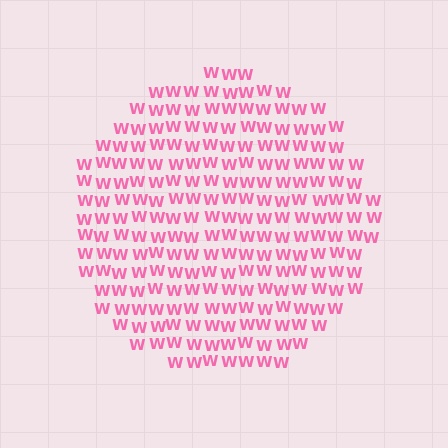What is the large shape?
The large shape is a circle.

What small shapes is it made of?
It is made of small letter W's.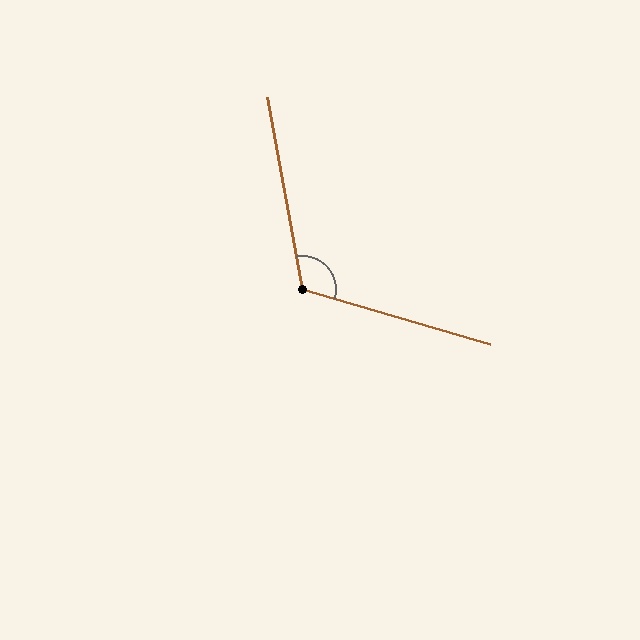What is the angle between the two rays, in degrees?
Approximately 117 degrees.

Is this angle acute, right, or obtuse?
It is obtuse.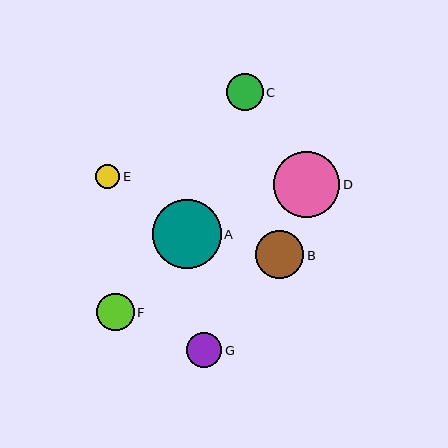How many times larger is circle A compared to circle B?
Circle A is approximately 1.4 times the size of circle B.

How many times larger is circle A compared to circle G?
Circle A is approximately 2.0 times the size of circle G.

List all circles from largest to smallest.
From largest to smallest: A, D, B, C, F, G, E.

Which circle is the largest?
Circle A is the largest with a size of approximately 69 pixels.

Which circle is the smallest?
Circle E is the smallest with a size of approximately 25 pixels.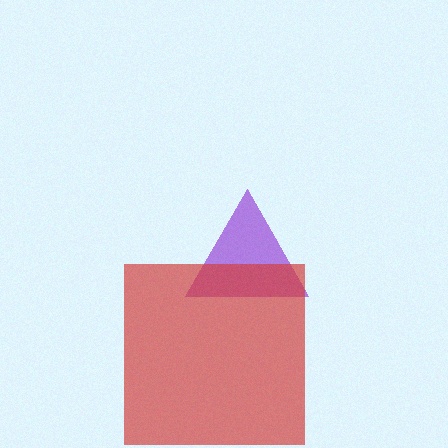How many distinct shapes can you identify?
There are 2 distinct shapes: a purple triangle, a red square.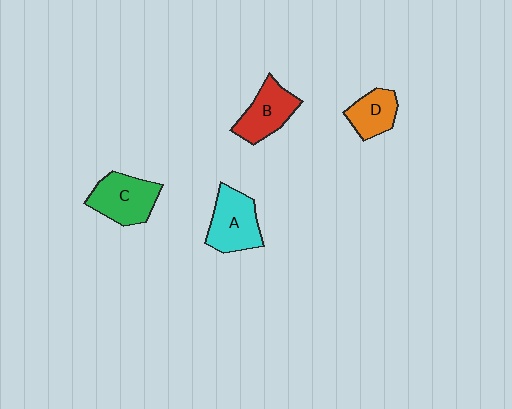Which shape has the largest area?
Shape C (green).